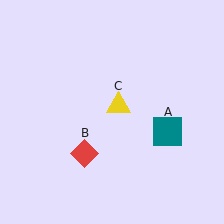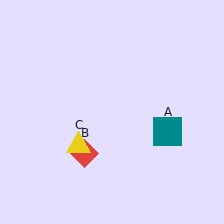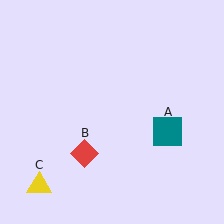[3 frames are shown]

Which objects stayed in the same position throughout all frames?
Teal square (object A) and red diamond (object B) remained stationary.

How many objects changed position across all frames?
1 object changed position: yellow triangle (object C).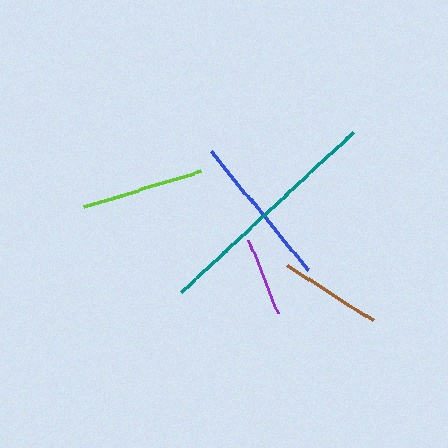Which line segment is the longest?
The teal line is the longest at approximately 235 pixels.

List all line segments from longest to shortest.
From longest to shortest: teal, blue, lime, brown, purple.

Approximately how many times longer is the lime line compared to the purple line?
The lime line is approximately 1.5 times the length of the purple line.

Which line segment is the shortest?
The purple line is the shortest at approximately 79 pixels.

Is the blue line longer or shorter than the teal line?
The teal line is longer than the blue line.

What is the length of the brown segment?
The brown segment is approximately 101 pixels long.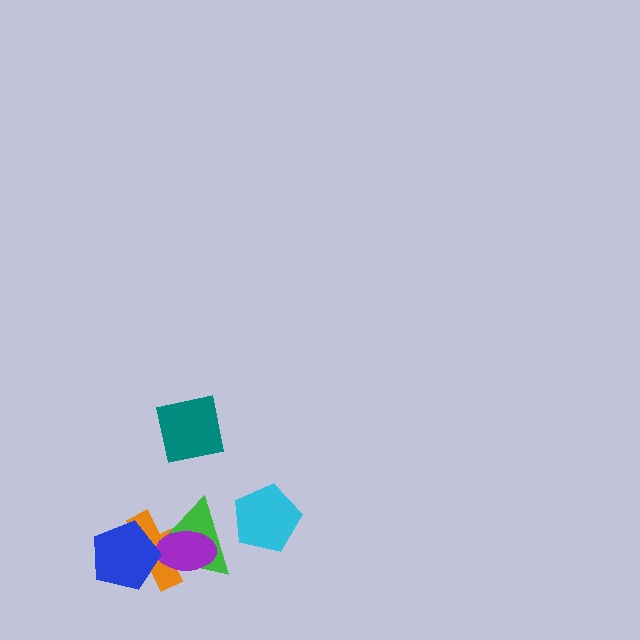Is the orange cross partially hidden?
Yes, it is partially covered by another shape.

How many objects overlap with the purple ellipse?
2 objects overlap with the purple ellipse.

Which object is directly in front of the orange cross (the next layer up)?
The green triangle is directly in front of the orange cross.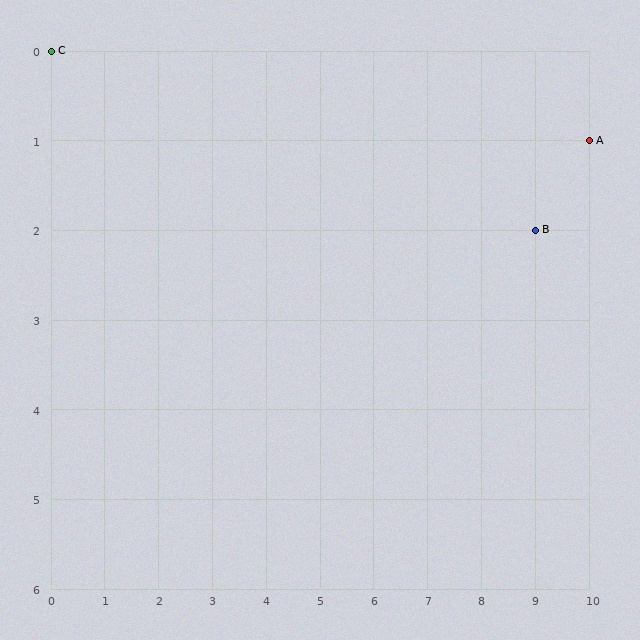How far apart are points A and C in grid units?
Points A and C are 10 columns and 1 row apart (about 10.0 grid units diagonally).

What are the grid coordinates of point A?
Point A is at grid coordinates (10, 1).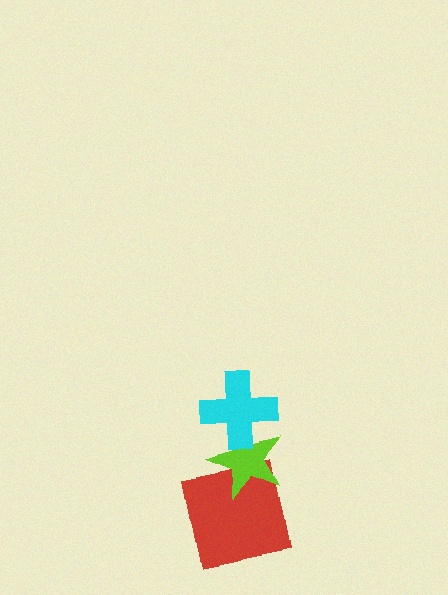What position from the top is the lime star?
The lime star is 2nd from the top.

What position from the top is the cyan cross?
The cyan cross is 1st from the top.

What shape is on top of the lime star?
The cyan cross is on top of the lime star.